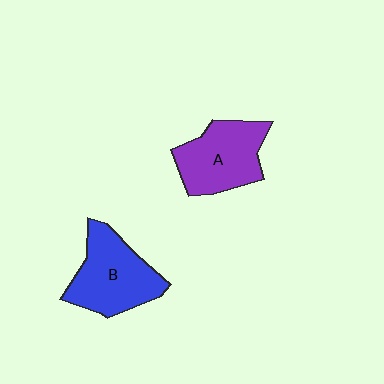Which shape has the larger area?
Shape B (blue).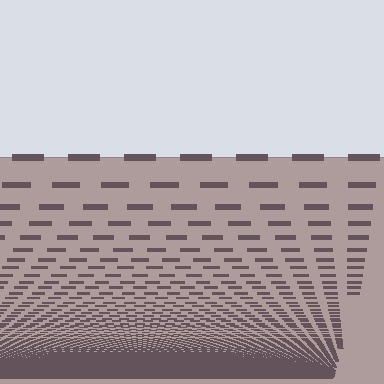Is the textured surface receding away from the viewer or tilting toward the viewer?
The surface appears to tilt toward the viewer. Texture elements get larger and sparser toward the top.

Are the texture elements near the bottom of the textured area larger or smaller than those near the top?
Smaller. The gradient is inverted — elements near the bottom are smaller and denser.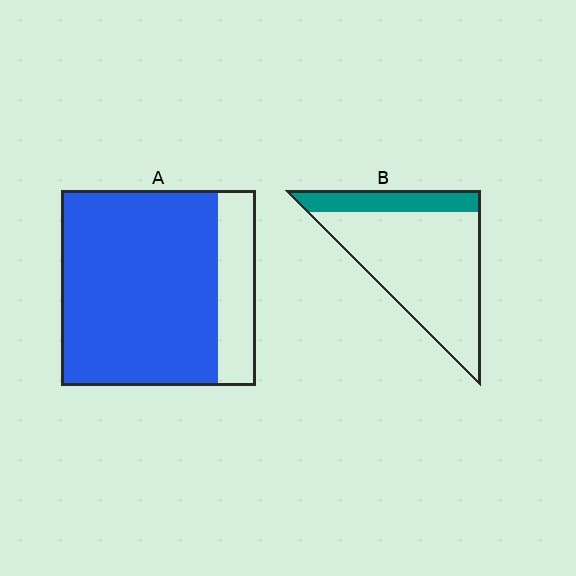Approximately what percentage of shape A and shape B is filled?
A is approximately 80% and B is approximately 20%.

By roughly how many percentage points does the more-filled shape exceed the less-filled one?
By roughly 60 percentage points (A over B).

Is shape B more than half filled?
No.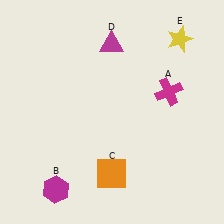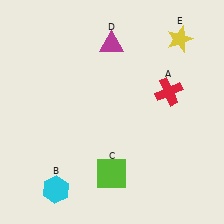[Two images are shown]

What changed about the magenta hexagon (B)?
In Image 1, B is magenta. In Image 2, it changed to cyan.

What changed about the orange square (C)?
In Image 1, C is orange. In Image 2, it changed to lime.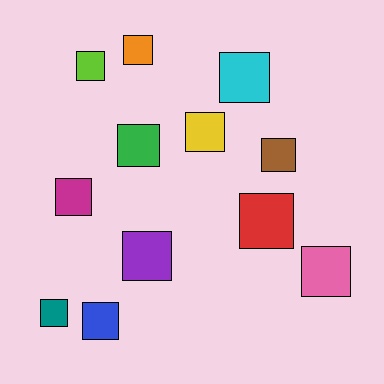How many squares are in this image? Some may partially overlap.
There are 12 squares.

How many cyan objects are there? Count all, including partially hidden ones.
There is 1 cyan object.